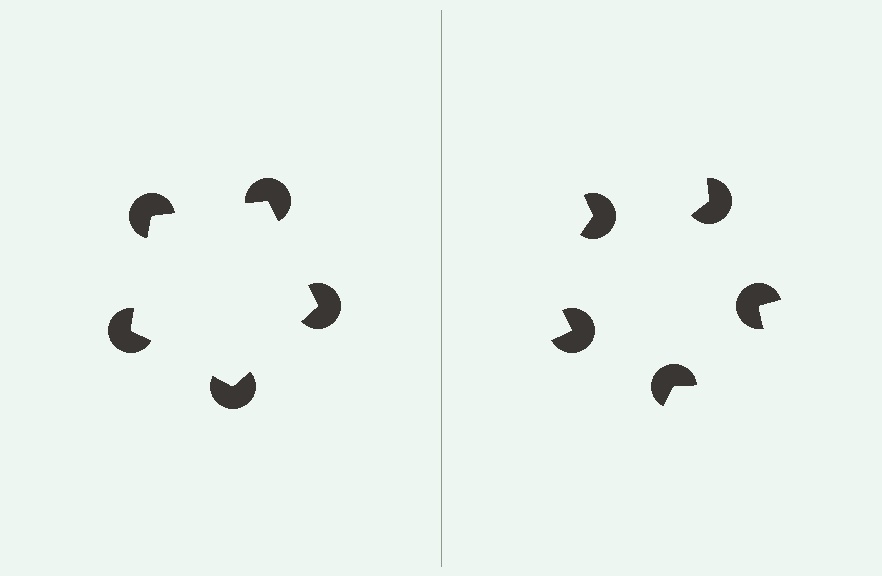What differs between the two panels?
The pac-man discs are positioned identically on both sides; only the wedge orientations differ. On the left they align to a pentagon; on the right they are misaligned.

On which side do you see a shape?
An illusory pentagon appears on the left side. On the right side the wedge cuts are rotated, so no coherent shape forms.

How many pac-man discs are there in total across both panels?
10 — 5 on each side.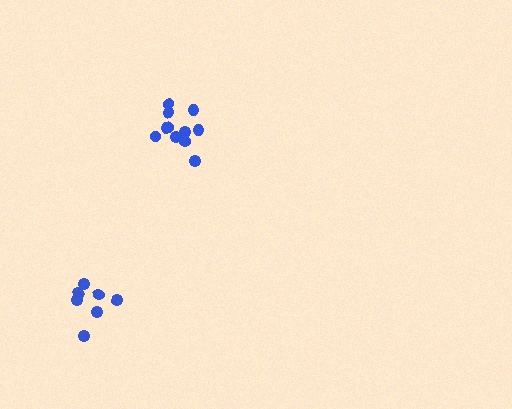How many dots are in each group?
Group 1: 11 dots, Group 2: 7 dots (18 total).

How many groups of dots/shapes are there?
There are 2 groups.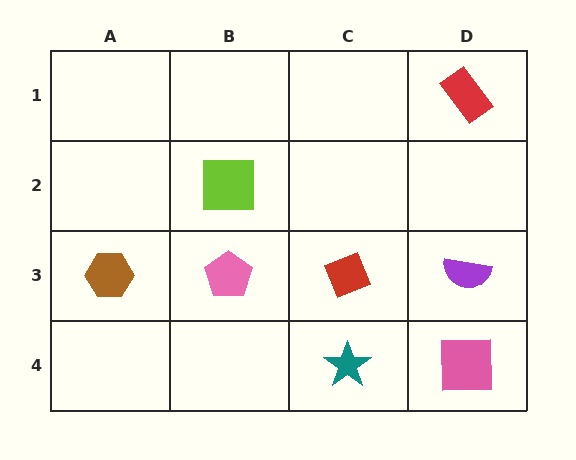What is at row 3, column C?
A red diamond.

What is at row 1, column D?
A red rectangle.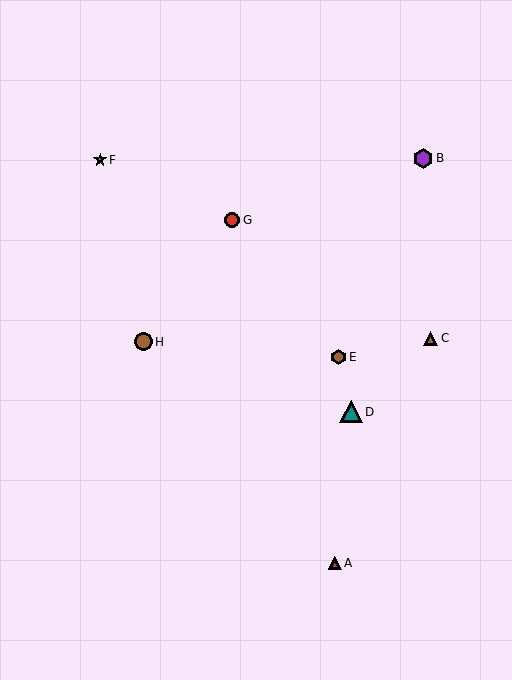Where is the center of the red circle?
The center of the red circle is at (232, 220).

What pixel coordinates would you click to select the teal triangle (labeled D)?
Click at (351, 412) to select the teal triangle D.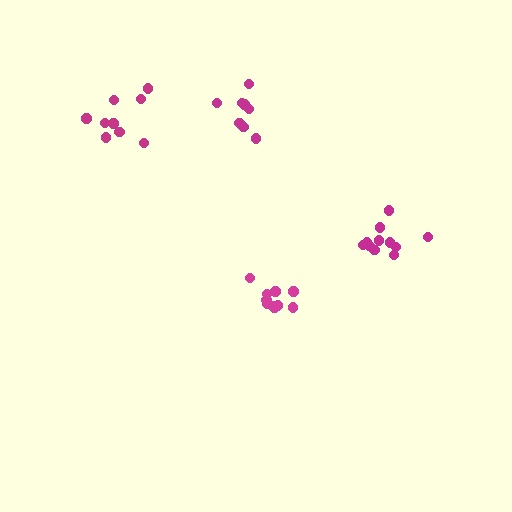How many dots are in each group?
Group 1: 10 dots, Group 2: 11 dots, Group 3: 9 dots, Group 4: 8 dots (38 total).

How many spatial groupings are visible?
There are 4 spatial groupings.